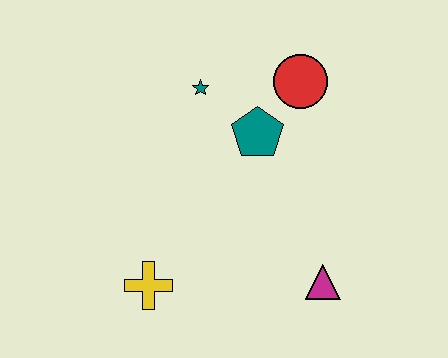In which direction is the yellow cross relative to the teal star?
The yellow cross is below the teal star.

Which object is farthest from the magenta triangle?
The teal star is farthest from the magenta triangle.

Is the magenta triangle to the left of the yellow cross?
No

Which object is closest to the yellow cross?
The magenta triangle is closest to the yellow cross.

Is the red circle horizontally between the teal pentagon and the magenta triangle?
Yes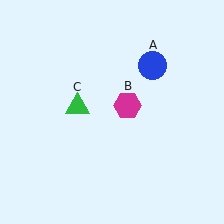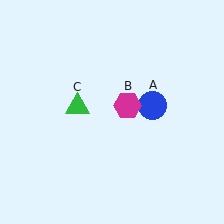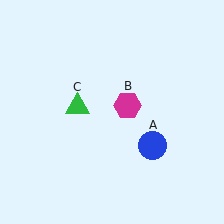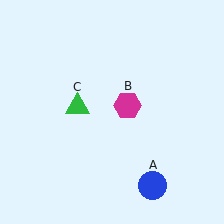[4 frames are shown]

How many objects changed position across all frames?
1 object changed position: blue circle (object A).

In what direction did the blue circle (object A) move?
The blue circle (object A) moved down.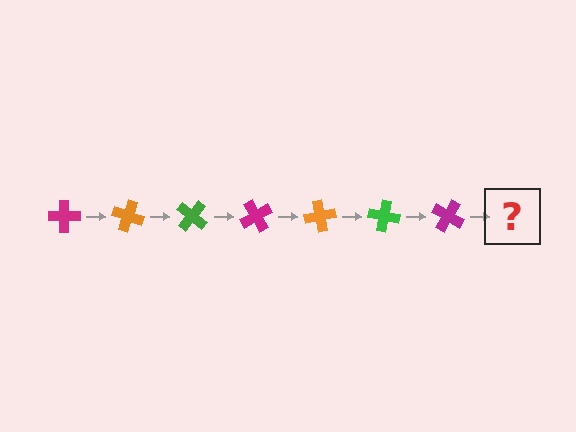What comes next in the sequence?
The next element should be an orange cross, rotated 140 degrees from the start.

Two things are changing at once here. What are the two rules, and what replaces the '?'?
The two rules are that it rotates 20 degrees each step and the color cycles through magenta, orange, and green. The '?' should be an orange cross, rotated 140 degrees from the start.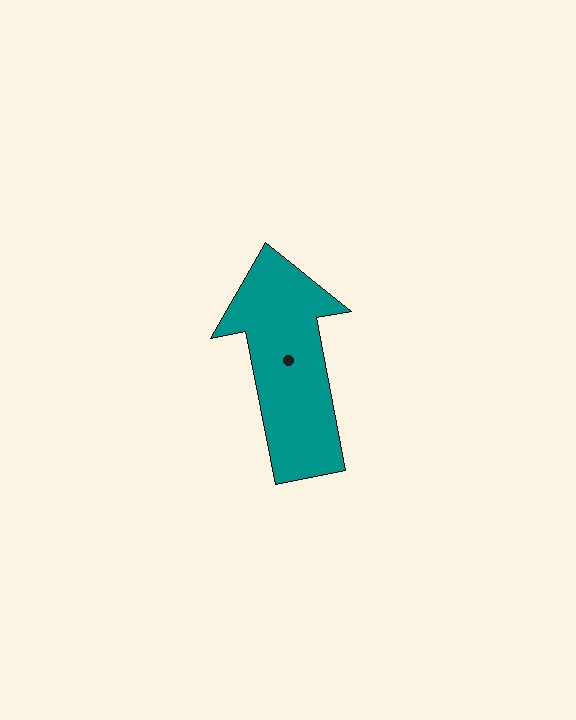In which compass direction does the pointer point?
North.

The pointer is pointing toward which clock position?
Roughly 12 o'clock.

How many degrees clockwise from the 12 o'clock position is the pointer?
Approximately 349 degrees.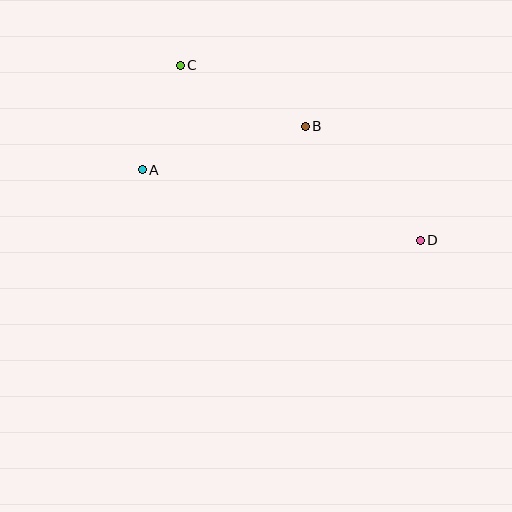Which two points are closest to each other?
Points A and C are closest to each other.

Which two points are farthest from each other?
Points C and D are farthest from each other.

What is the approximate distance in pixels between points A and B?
The distance between A and B is approximately 168 pixels.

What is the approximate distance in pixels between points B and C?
The distance between B and C is approximately 139 pixels.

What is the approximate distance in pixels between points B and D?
The distance between B and D is approximately 162 pixels.